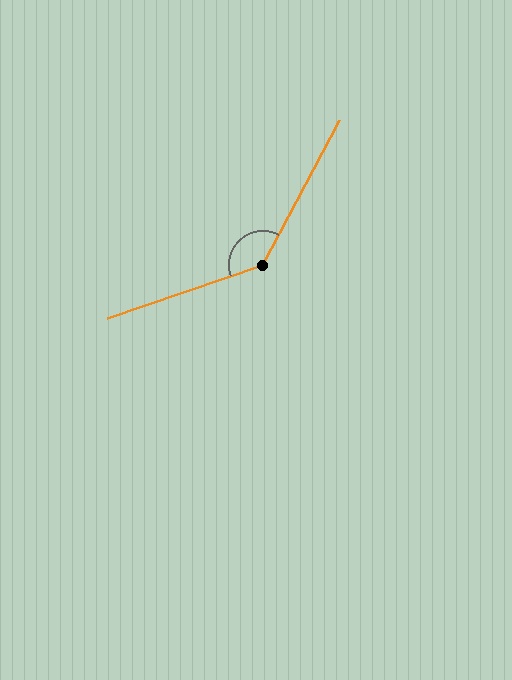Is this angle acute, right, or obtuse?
It is obtuse.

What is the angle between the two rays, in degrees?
Approximately 137 degrees.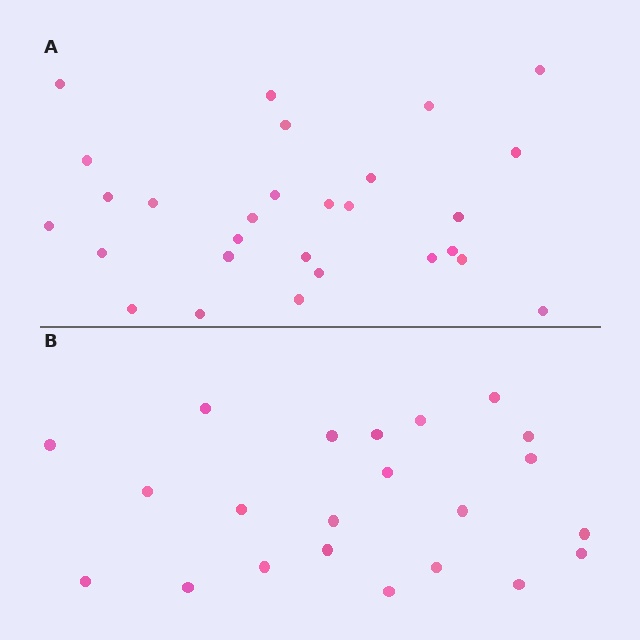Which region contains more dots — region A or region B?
Region A (the top region) has more dots.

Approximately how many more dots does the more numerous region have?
Region A has about 6 more dots than region B.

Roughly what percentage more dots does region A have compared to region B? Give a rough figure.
About 25% more.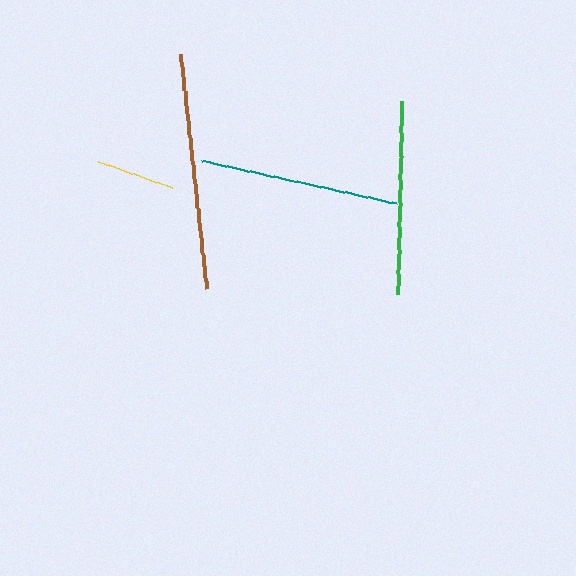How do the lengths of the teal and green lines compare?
The teal and green lines are approximately the same length.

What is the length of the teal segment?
The teal segment is approximately 199 pixels long.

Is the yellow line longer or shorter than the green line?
The green line is longer than the yellow line.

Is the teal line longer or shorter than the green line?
The teal line is longer than the green line.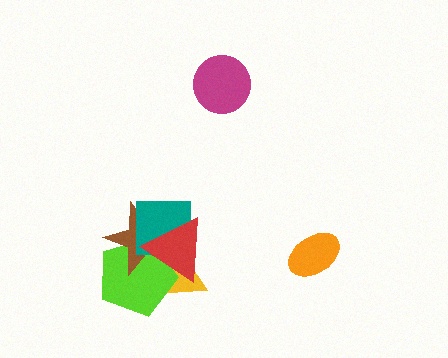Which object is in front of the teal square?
The red triangle is in front of the teal square.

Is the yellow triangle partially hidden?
Yes, it is partially covered by another shape.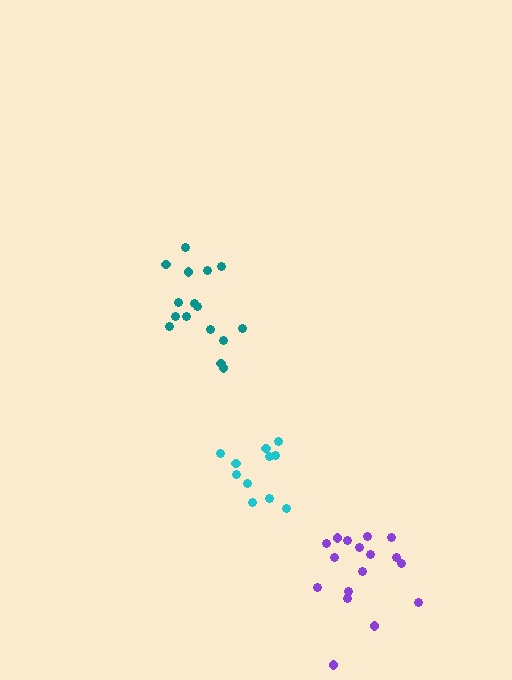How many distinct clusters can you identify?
There are 3 distinct clusters.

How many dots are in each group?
Group 1: 11 dots, Group 2: 17 dots, Group 3: 16 dots (44 total).